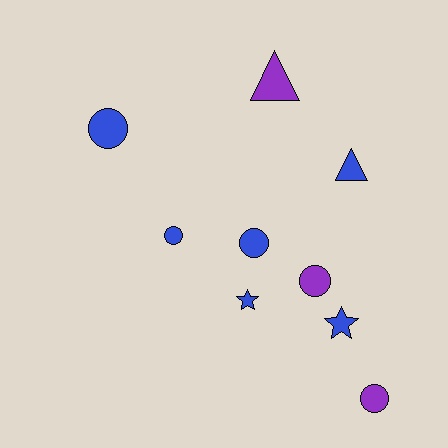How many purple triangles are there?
There is 1 purple triangle.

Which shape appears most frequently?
Circle, with 5 objects.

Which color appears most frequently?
Blue, with 6 objects.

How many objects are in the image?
There are 9 objects.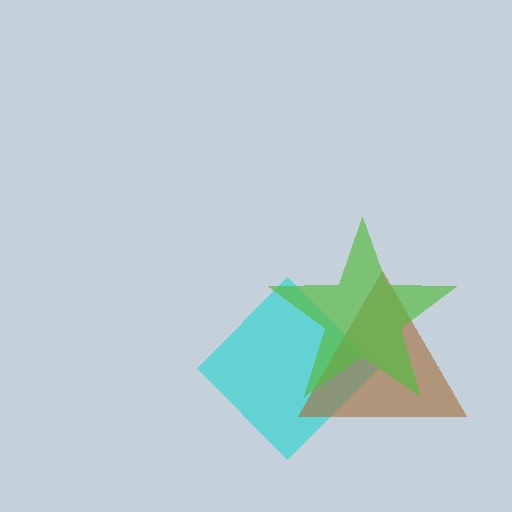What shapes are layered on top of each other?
The layered shapes are: a cyan diamond, a brown triangle, a lime star.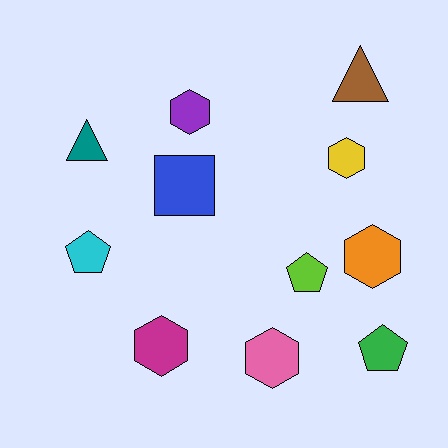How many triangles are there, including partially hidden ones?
There are 2 triangles.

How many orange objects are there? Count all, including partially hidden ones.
There is 1 orange object.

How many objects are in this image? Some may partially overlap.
There are 11 objects.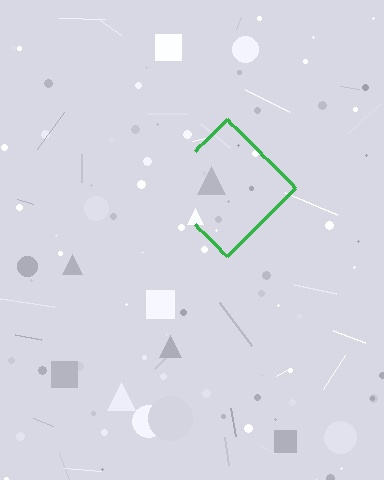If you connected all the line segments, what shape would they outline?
They would outline a diamond.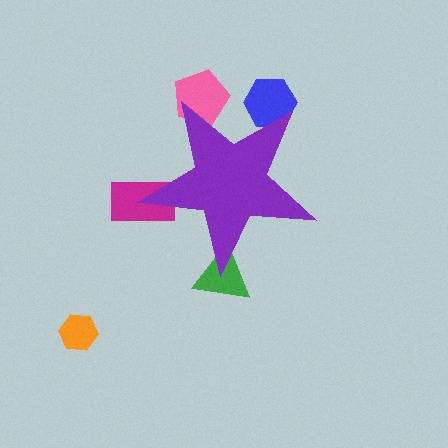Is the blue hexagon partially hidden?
Yes, the blue hexagon is partially hidden behind the purple star.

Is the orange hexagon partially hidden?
No, the orange hexagon is fully visible.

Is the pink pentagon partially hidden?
Yes, the pink pentagon is partially hidden behind the purple star.